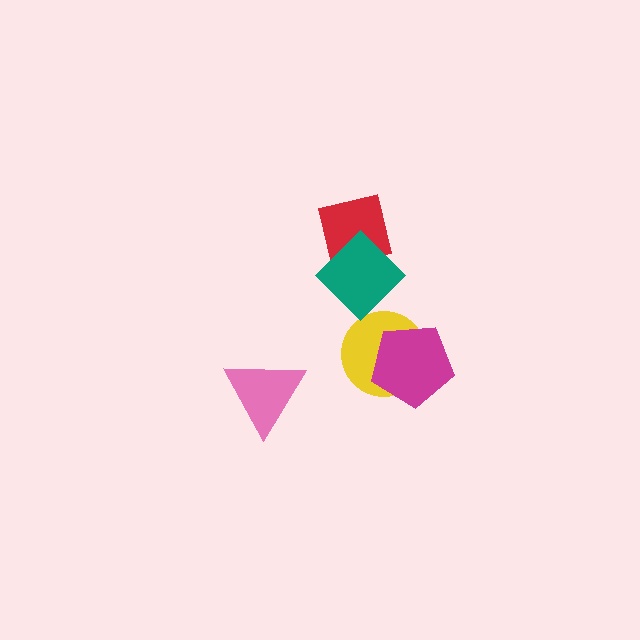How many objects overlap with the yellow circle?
1 object overlaps with the yellow circle.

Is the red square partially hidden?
Yes, it is partially covered by another shape.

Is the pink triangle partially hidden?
No, no other shape covers it.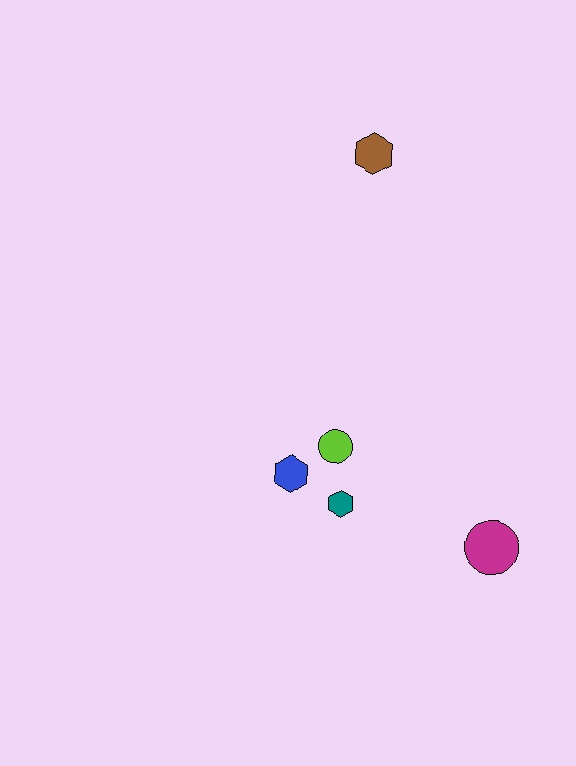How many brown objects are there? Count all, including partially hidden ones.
There is 1 brown object.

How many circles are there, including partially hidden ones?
There are 2 circles.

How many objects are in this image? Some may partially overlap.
There are 5 objects.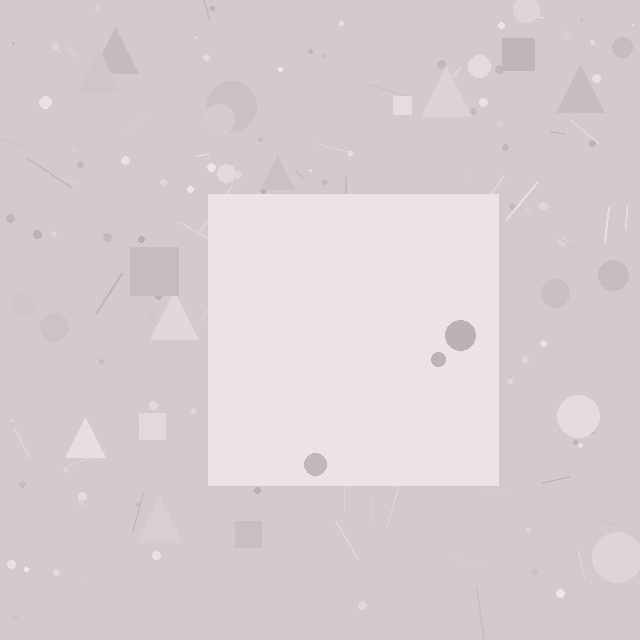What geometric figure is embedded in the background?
A square is embedded in the background.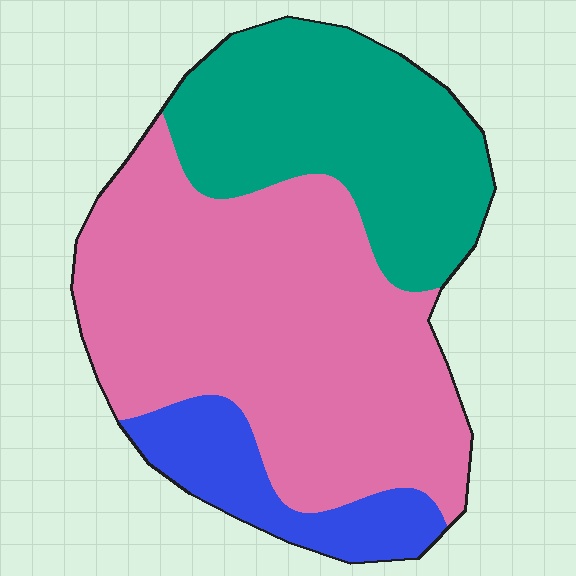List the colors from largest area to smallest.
From largest to smallest: pink, teal, blue.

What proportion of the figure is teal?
Teal covers roughly 30% of the figure.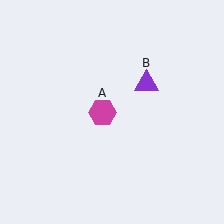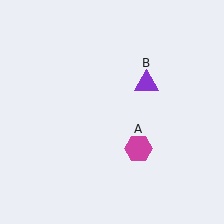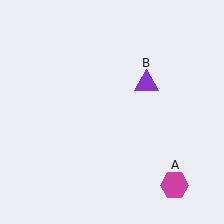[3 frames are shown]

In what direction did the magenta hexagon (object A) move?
The magenta hexagon (object A) moved down and to the right.